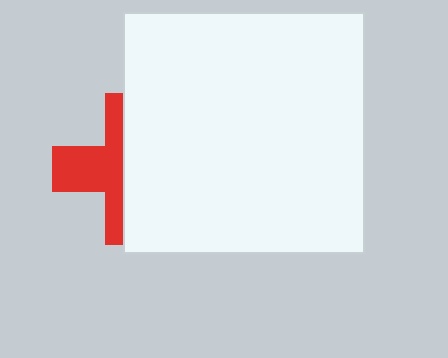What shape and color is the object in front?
The object in front is a white square.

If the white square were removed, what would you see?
You would see the complete red cross.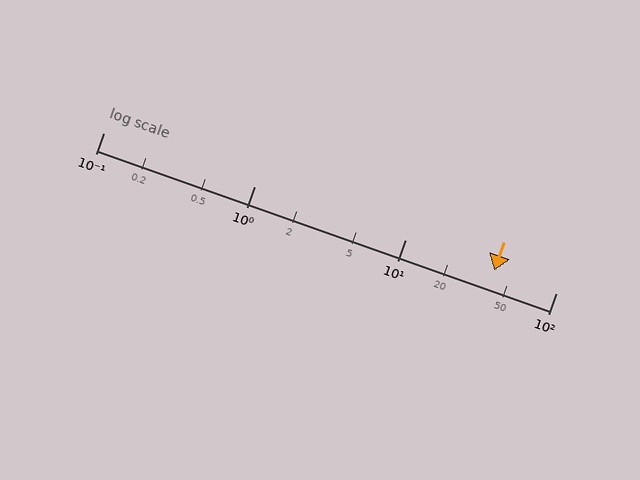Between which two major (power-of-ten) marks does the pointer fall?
The pointer is between 10 and 100.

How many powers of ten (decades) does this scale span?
The scale spans 3 decades, from 0.1 to 100.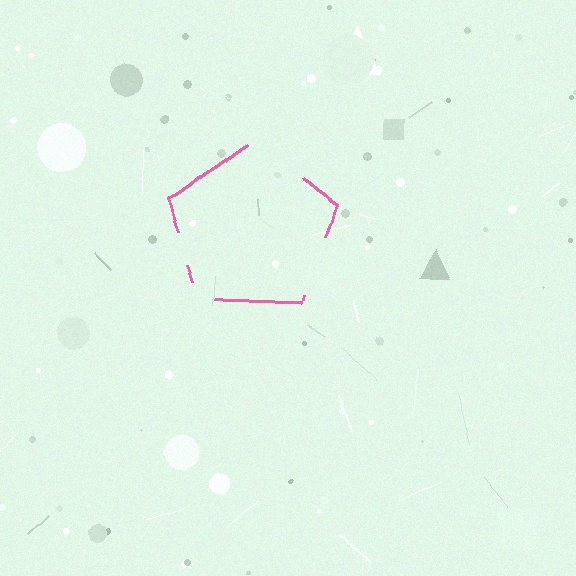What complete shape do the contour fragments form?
The contour fragments form a pentagon.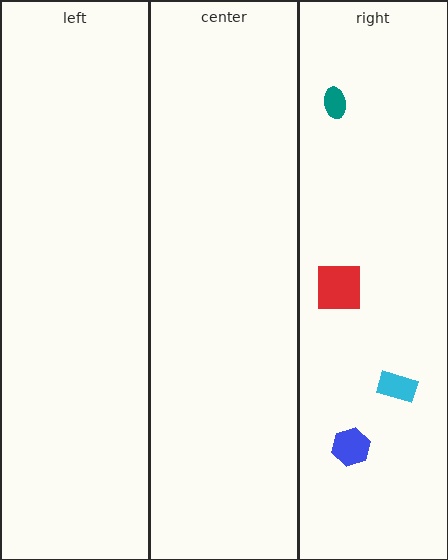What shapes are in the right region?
The red square, the teal ellipse, the blue hexagon, the cyan rectangle.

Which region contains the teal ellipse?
The right region.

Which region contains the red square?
The right region.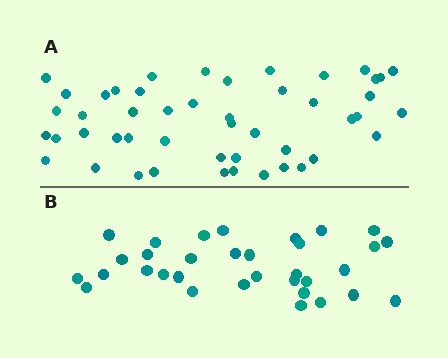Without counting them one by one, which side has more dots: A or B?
Region A (the top region) has more dots.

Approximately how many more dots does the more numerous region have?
Region A has approximately 15 more dots than region B.